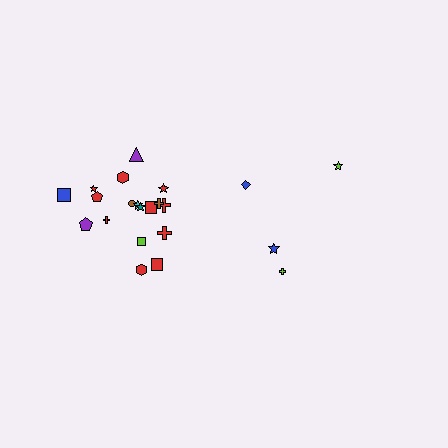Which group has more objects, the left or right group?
The left group.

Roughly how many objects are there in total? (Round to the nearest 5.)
Roughly 20 objects in total.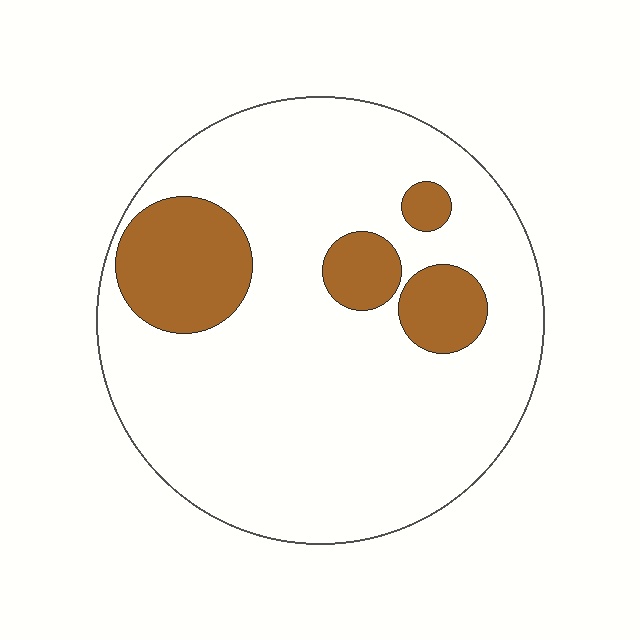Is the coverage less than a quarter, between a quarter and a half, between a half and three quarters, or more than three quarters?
Less than a quarter.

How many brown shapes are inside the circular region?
4.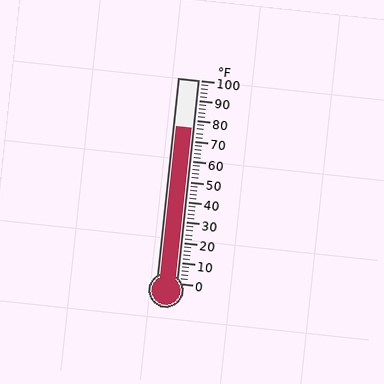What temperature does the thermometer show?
The thermometer shows approximately 76°F.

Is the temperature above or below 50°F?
The temperature is above 50°F.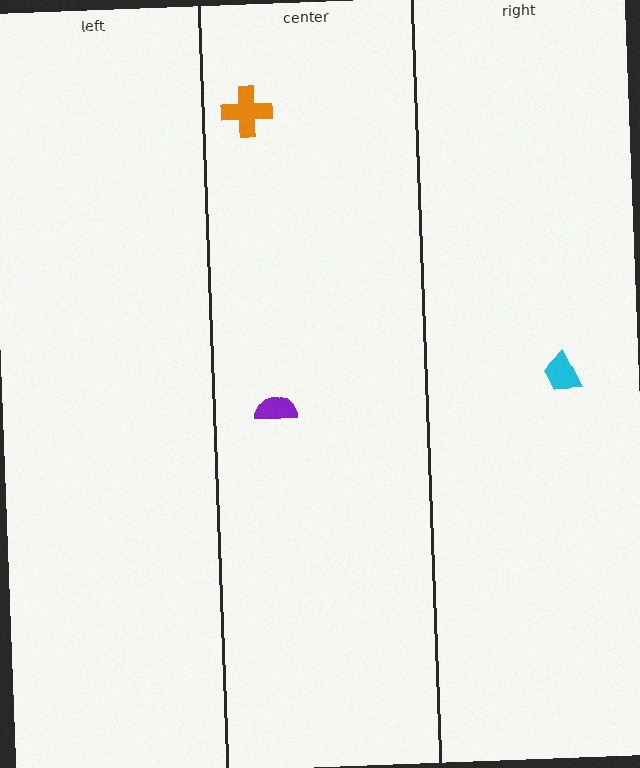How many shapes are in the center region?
2.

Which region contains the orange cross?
The center region.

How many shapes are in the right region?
1.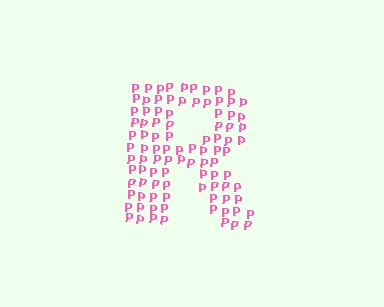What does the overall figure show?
The overall figure shows the letter R.